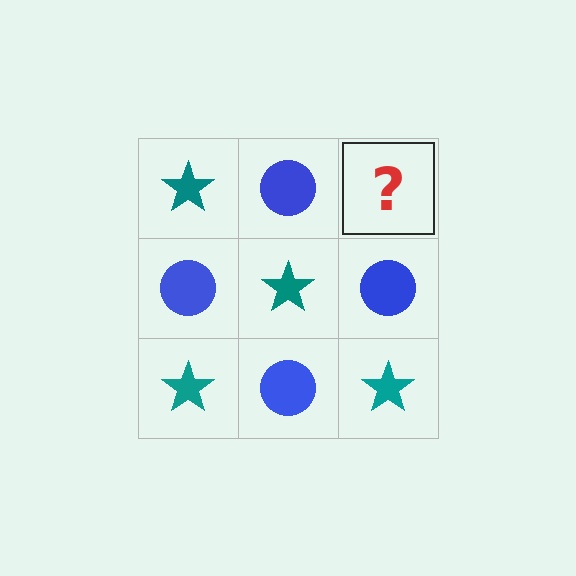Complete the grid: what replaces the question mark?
The question mark should be replaced with a teal star.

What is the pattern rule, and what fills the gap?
The rule is that it alternates teal star and blue circle in a checkerboard pattern. The gap should be filled with a teal star.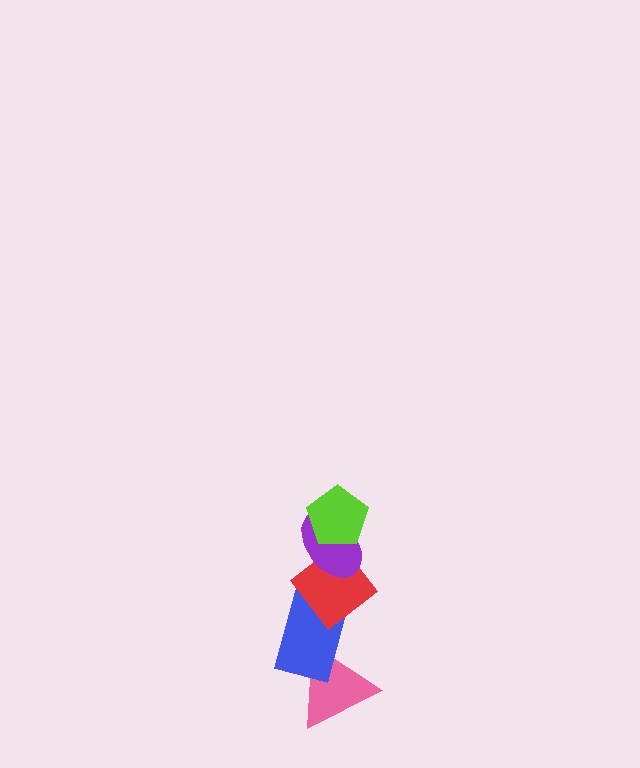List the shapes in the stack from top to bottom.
From top to bottom: the lime pentagon, the purple ellipse, the red diamond, the blue rectangle, the pink triangle.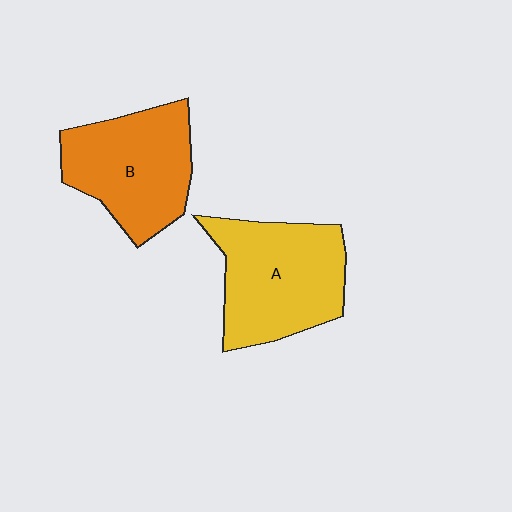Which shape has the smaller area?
Shape B (orange).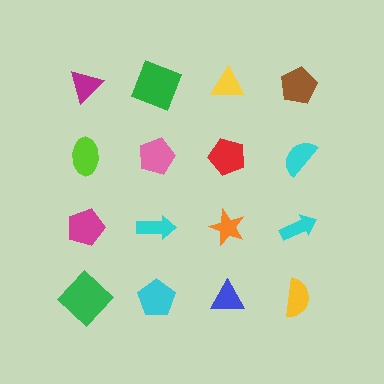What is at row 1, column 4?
A brown pentagon.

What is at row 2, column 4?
A cyan semicircle.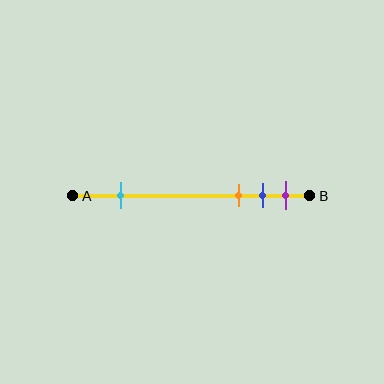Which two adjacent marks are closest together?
The blue and purple marks are the closest adjacent pair.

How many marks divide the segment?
There are 4 marks dividing the segment.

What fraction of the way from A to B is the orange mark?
The orange mark is approximately 70% (0.7) of the way from A to B.